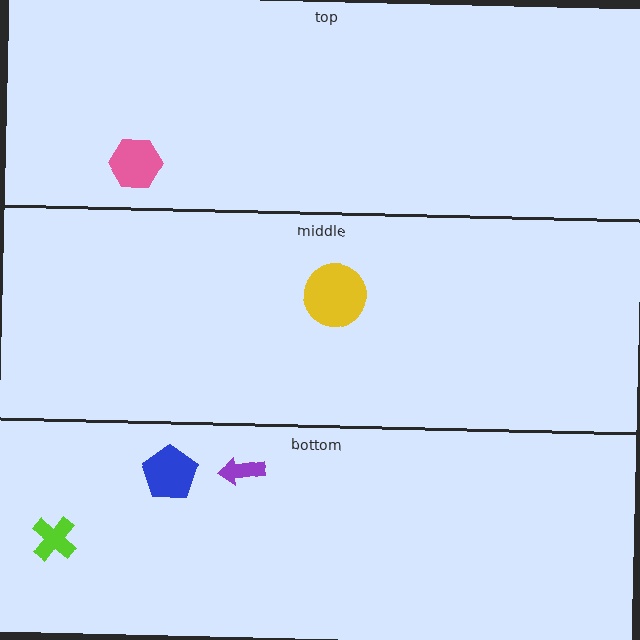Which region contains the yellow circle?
The middle region.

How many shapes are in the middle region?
1.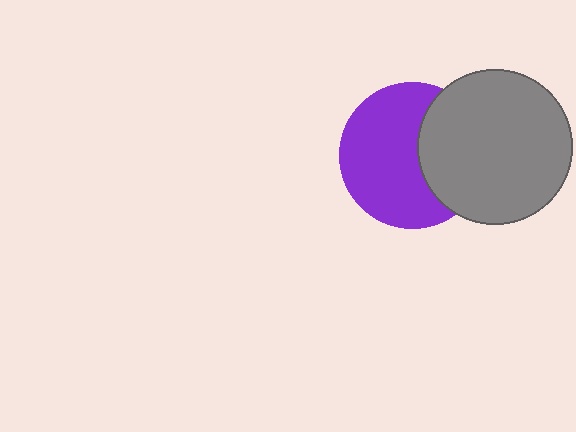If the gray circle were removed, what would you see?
You would see the complete purple circle.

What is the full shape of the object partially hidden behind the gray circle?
The partially hidden object is a purple circle.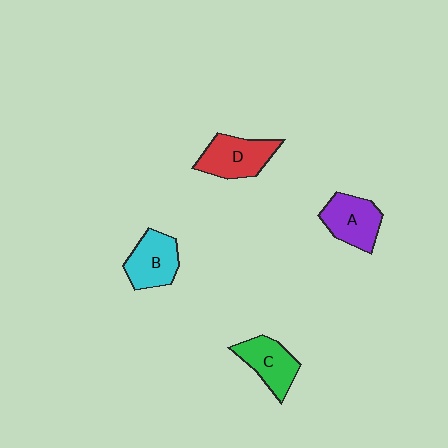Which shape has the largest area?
Shape D (red).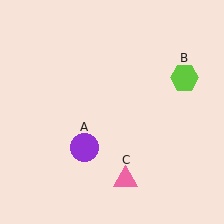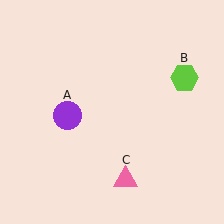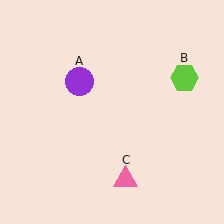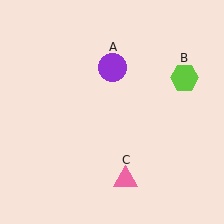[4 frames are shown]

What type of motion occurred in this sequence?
The purple circle (object A) rotated clockwise around the center of the scene.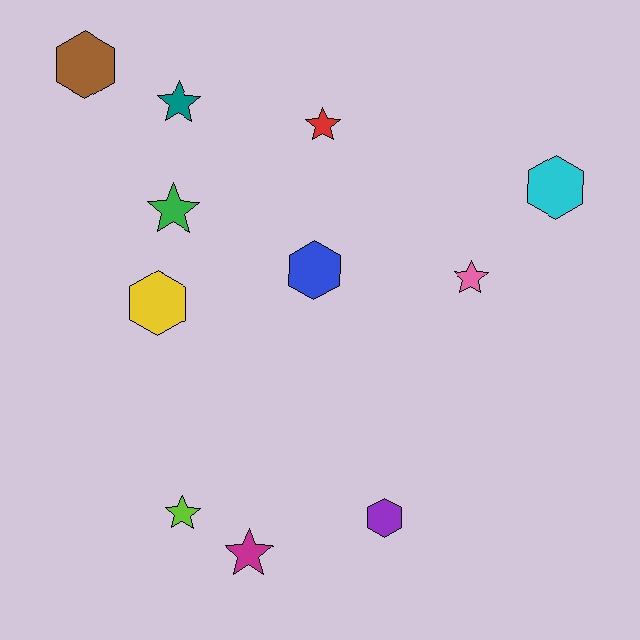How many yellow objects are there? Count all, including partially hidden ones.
There is 1 yellow object.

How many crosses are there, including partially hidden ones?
There are no crosses.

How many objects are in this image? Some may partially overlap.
There are 11 objects.